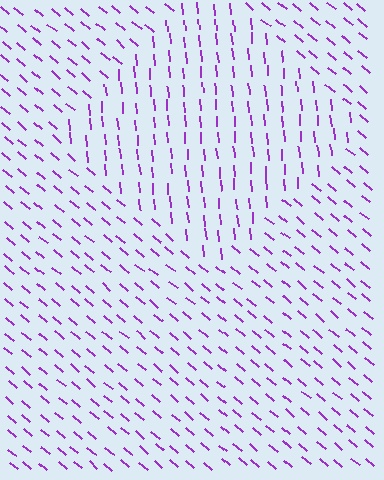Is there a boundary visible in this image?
Yes, there is a texture boundary formed by a change in line orientation.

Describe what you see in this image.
The image is filled with small purple line segments. A diamond region in the image has lines oriented differently from the surrounding lines, creating a visible texture boundary.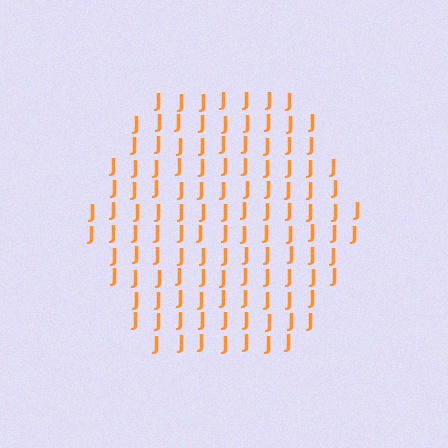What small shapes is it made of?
It is made of small letter J's.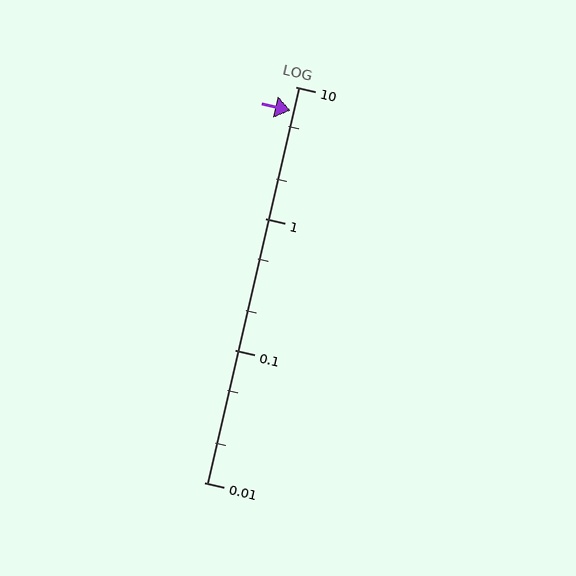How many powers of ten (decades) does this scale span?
The scale spans 3 decades, from 0.01 to 10.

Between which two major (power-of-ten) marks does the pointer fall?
The pointer is between 1 and 10.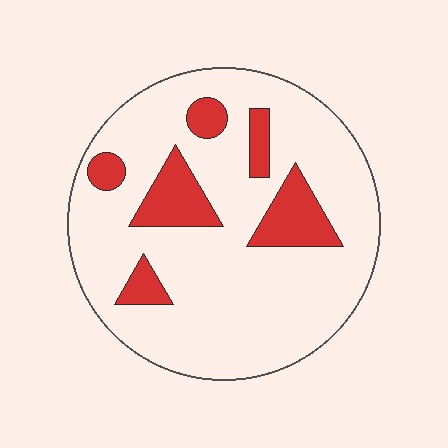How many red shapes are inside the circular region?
6.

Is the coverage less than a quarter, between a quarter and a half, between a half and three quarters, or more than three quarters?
Less than a quarter.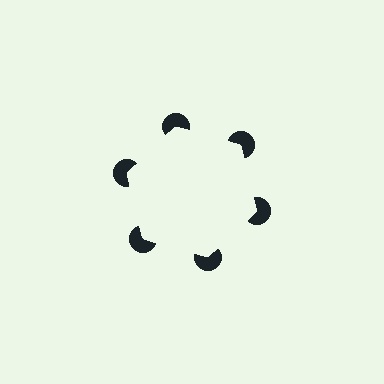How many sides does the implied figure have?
6 sides.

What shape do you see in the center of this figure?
An illusory hexagon — its edges are inferred from the aligned wedge cuts in the pac-man discs, not physically drawn.